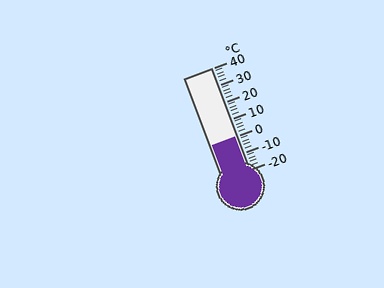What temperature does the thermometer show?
The thermometer shows approximately 0°C.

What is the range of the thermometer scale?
The thermometer scale ranges from -20°C to 40°C.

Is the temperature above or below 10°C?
The temperature is below 10°C.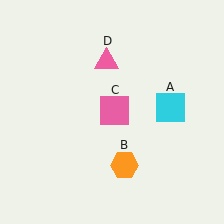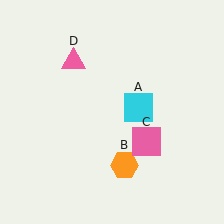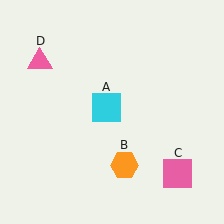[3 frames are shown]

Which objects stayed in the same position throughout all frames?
Orange hexagon (object B) remained stationary.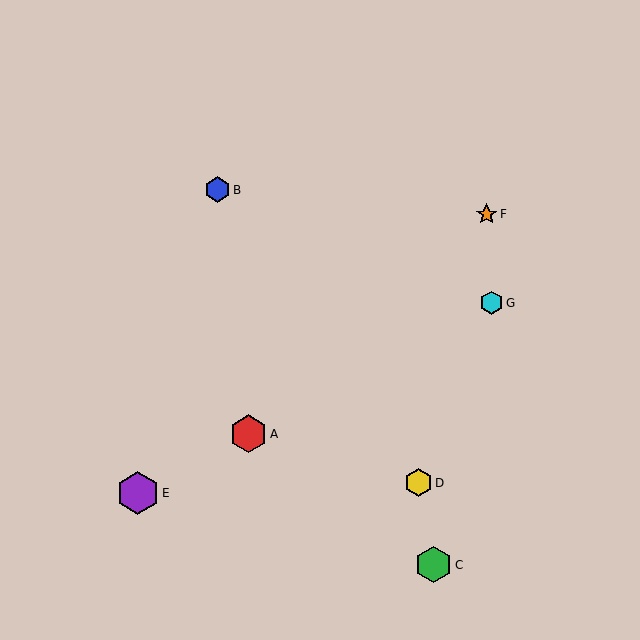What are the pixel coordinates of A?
Object A is at (248, 434).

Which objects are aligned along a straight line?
Objects A, E, G are aligned along a straight line.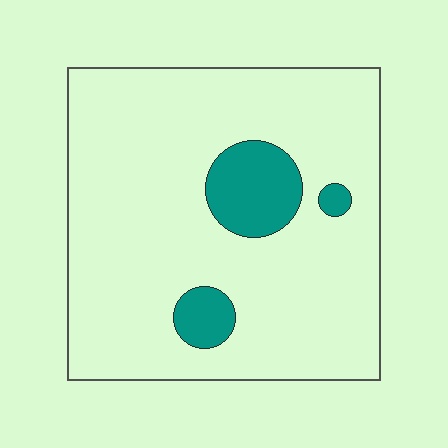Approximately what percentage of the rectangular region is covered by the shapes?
Approximately 10%.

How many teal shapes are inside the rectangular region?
3.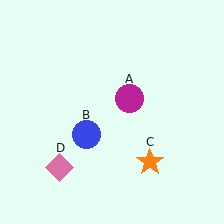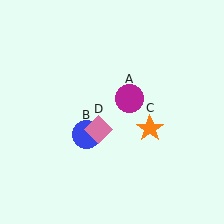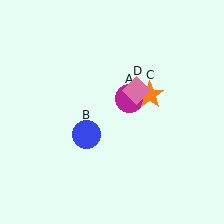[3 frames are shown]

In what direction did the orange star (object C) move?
The orange star (object C) moved up.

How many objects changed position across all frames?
2 objects changed position: orange star (object C), pink diamond (object D).